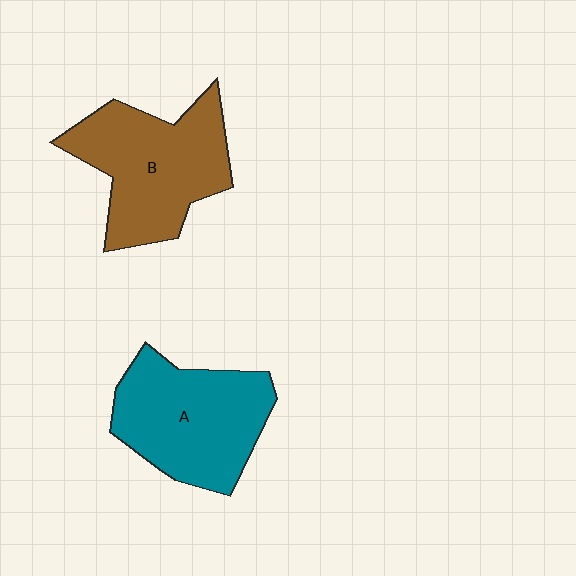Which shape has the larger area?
Shape B (brown).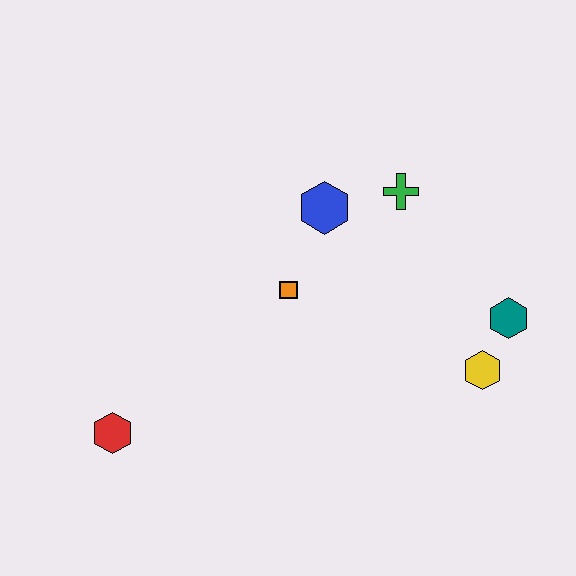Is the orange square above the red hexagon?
Yes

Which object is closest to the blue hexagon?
The green cross is closest to the blue hexagon.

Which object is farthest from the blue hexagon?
The red hexagon is farthest from the blue hexagon.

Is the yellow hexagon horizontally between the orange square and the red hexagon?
No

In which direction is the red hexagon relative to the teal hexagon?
The red hexagon is to the left of the teal hexagon.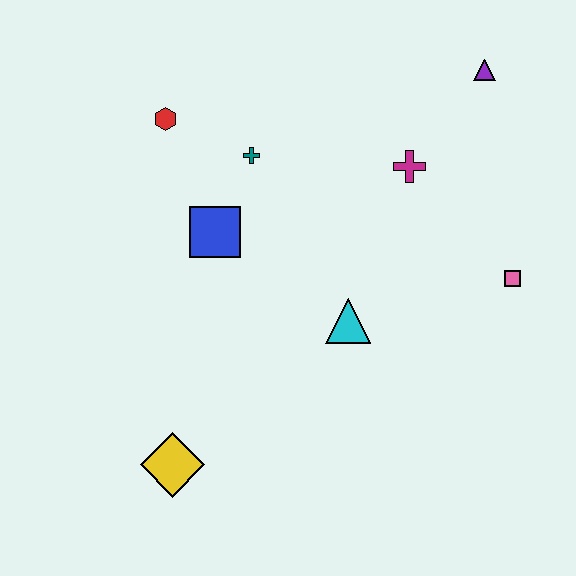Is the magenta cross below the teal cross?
Yes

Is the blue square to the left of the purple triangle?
Yes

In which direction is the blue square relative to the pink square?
The blue square is to the left of the pink square.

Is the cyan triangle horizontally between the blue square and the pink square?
Yes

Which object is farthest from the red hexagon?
The pink square is farthest from the red hexagon.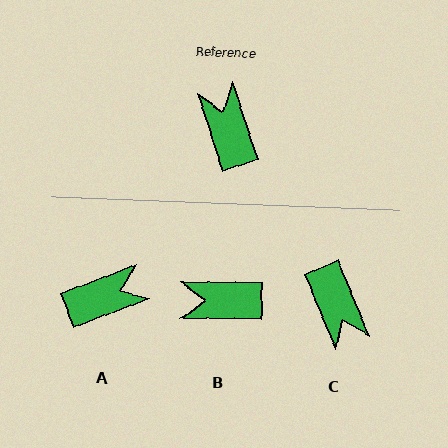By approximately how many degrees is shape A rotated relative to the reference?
Approximately 87 degrees clockwise.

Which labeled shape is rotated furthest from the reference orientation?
C, about 175 degrees away.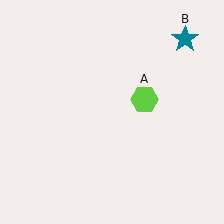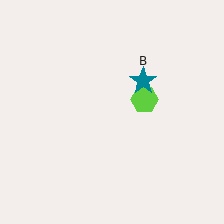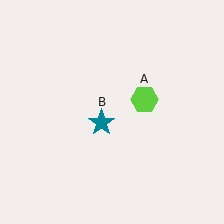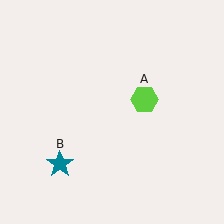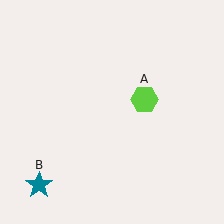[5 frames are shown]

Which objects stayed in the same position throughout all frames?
Lime hexagon (object A) remained stationary.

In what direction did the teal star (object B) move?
The teal star (object B) moved down and to the left.